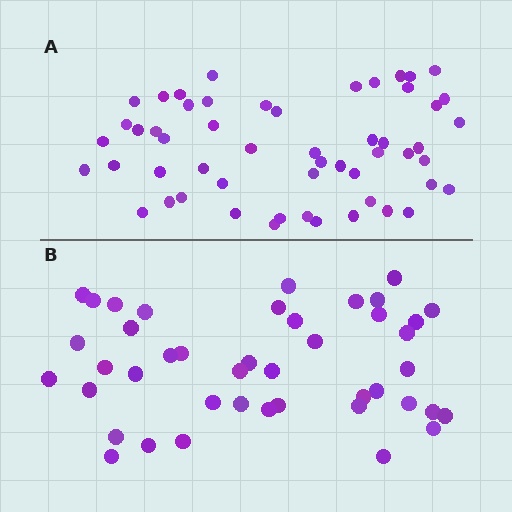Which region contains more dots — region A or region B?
Region A (the top region) has more dots.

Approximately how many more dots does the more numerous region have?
Region A has roughly 12 or so more dots than region B.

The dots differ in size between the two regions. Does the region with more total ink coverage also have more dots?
No. Region B has more total ink coverage because its dots are larger, but region A actually contains more individual dots. Total area can be misleading — the number of items is what matters here.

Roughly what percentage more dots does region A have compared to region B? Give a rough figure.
About 25% more.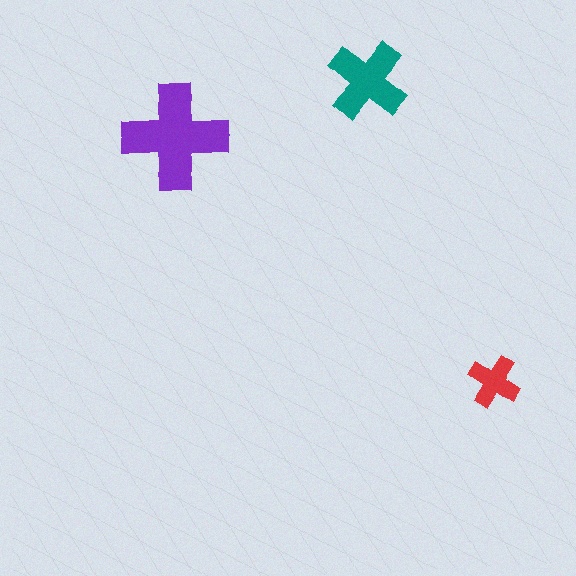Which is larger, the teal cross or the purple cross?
The purple one.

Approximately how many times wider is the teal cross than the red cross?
About 1.5 times wider.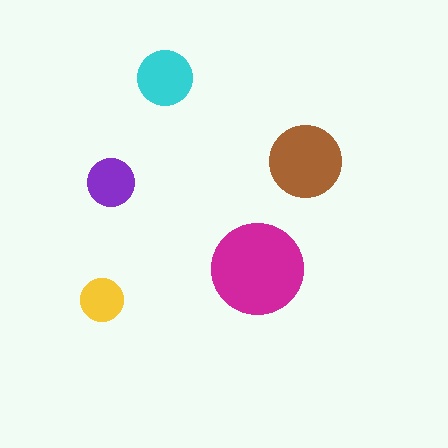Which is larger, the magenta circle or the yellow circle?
The magenta one.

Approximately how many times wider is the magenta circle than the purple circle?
About 2 times wider.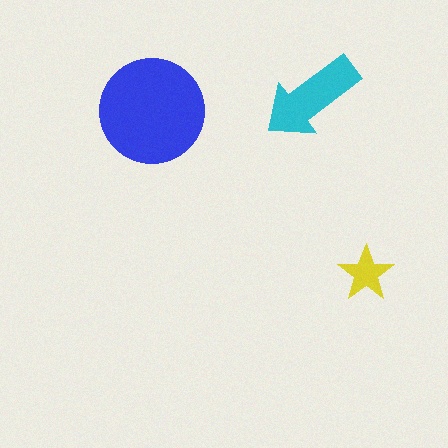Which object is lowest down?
The yellow star is bottommost.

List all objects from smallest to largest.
The yellow star, the cyan arrow, the blue circle.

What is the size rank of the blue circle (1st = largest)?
1st.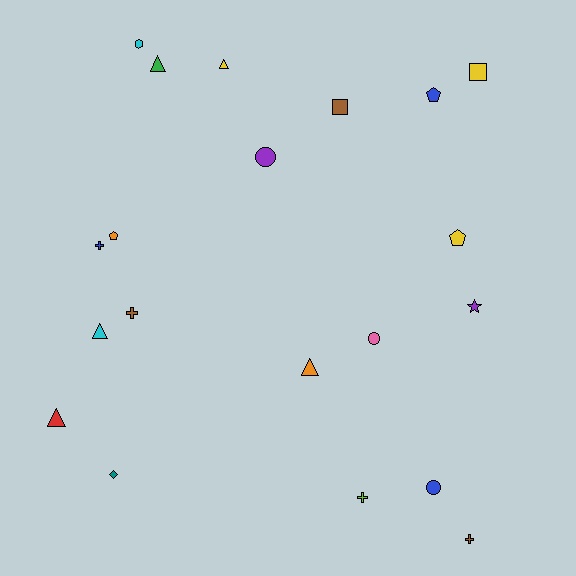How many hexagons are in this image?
There is 1 hexagon.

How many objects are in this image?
There are 20 objects.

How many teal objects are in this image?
There is 1 teal object.